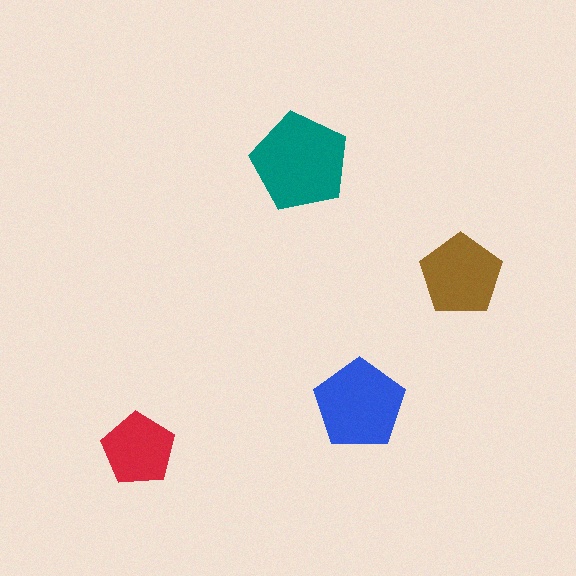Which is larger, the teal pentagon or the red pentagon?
The teal one.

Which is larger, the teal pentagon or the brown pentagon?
The teal one.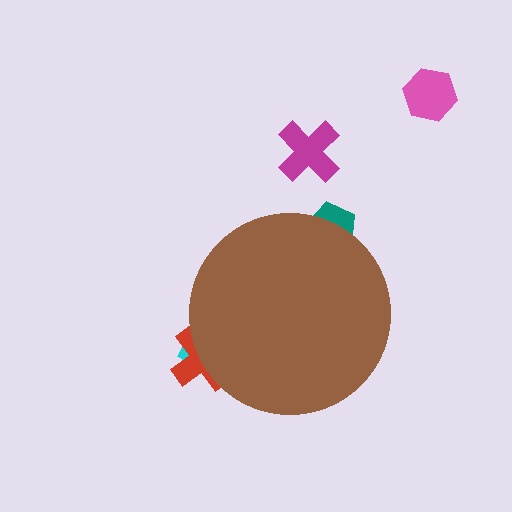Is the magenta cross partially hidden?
No, the magenta cross is fully visible.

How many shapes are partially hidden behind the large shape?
3 shapes are partially hidden.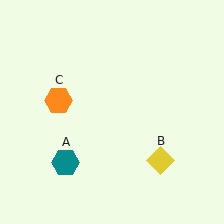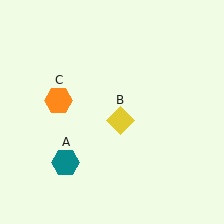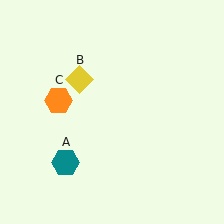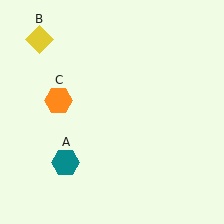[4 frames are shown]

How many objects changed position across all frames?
1 object changed position: yellow diamond (object B).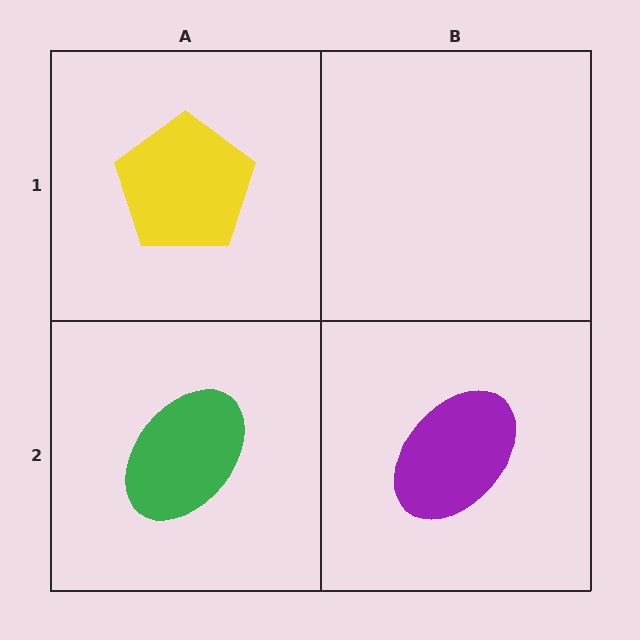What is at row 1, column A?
A yellow pentagon.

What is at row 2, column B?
A purple ellipse.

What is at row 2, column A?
A green ellipse.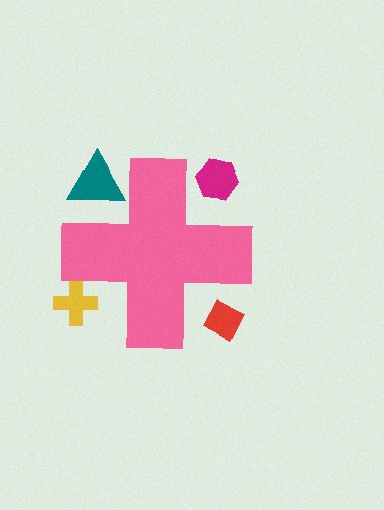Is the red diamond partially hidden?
Yes, the red diamond is partially hidden behind the pink cross.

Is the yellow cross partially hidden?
Yes, the yellow cross is partially hidden behind the pink cross.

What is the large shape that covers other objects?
A pink cross.